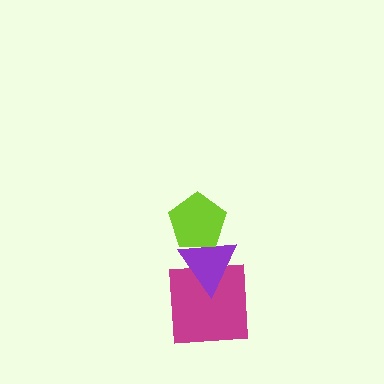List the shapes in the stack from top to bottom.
From top to bottom: the lime pentagon, the purple triangle, the magenta square.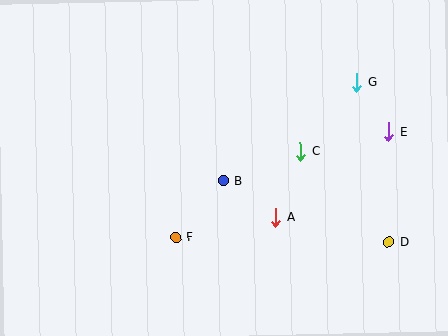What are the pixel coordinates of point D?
Point D is at (388, 242).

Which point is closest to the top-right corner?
Point G is closest to the top-right corner.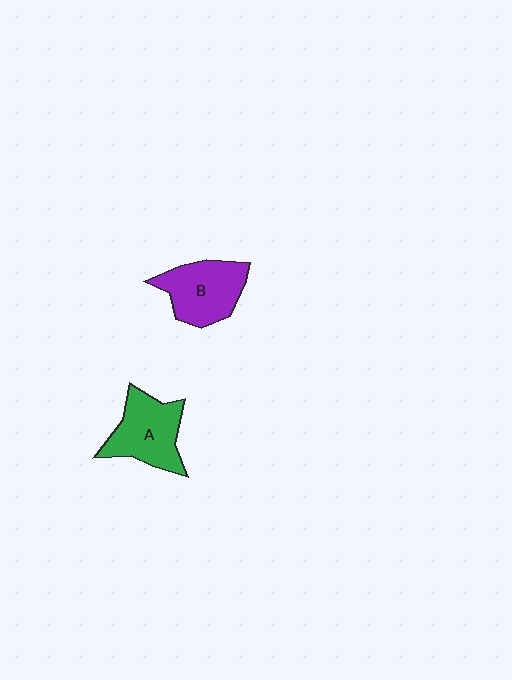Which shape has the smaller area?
Shape B (purple).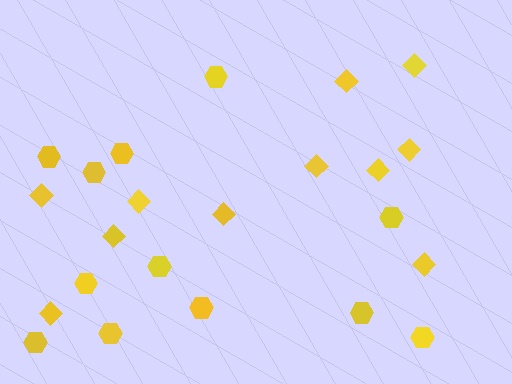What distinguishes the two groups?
There are 2 groups: one group of hexagons (12) and one group of diamonds (11).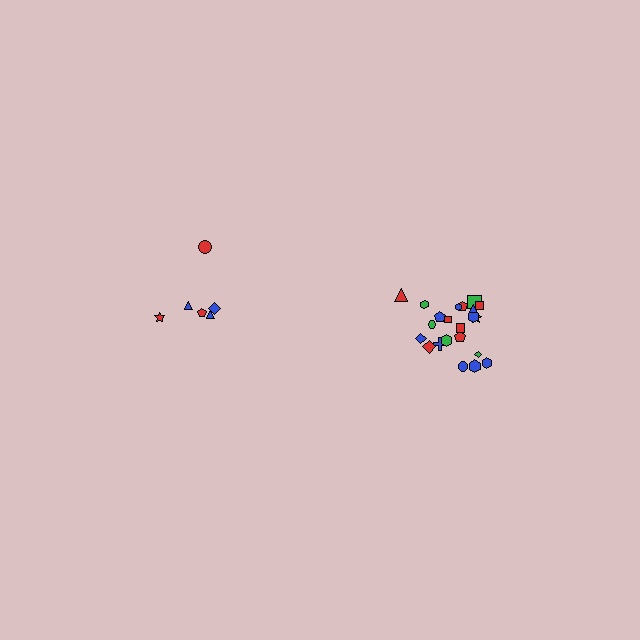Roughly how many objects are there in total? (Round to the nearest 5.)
Roughly 30 objects in total.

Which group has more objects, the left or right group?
The right group.